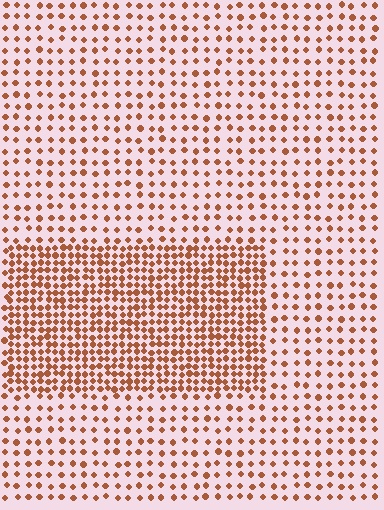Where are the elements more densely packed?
The elements are more densely packed inside the rectangle boundary.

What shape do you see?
I see a rectangle.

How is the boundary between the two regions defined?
The boundary is defined by a change in element density (approximately 2.3x ratio). All elements are the same color, size, and shape.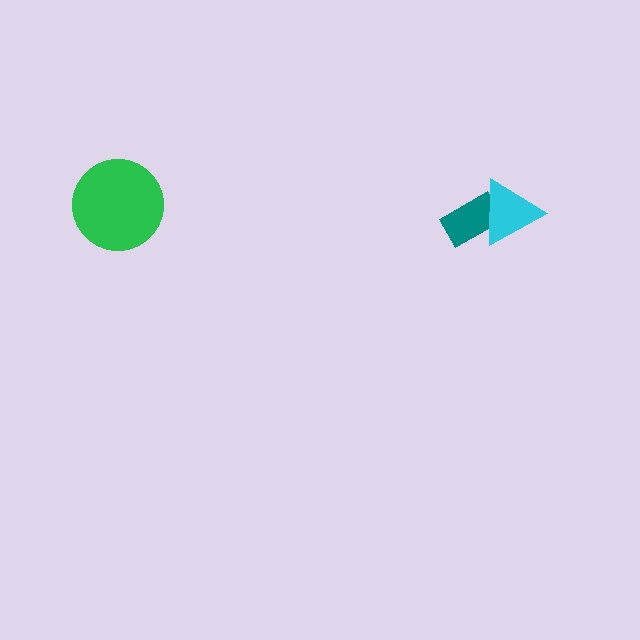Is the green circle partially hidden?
No, no other shape covers it.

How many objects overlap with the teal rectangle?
1 object overlaps with the teal rectangle.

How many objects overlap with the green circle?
0 objects overlap with the green circle.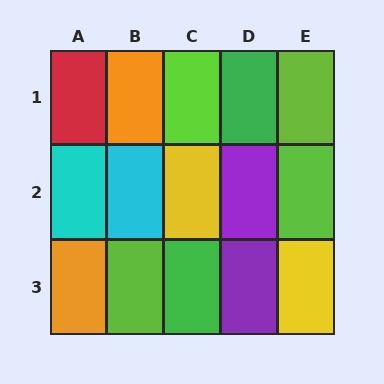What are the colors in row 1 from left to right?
Red, orange, lime, green, lime.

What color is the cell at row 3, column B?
Lime.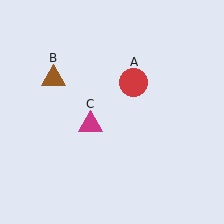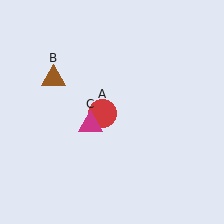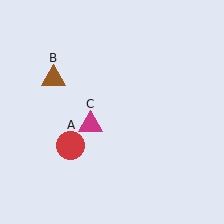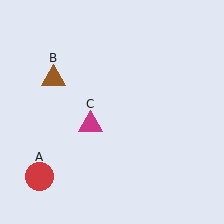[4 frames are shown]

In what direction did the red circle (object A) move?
The red circle (object A) moved down and to the left.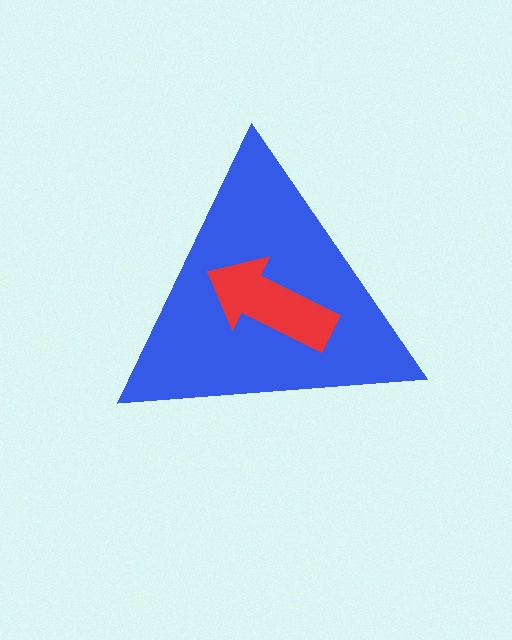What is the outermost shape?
The blue triangle.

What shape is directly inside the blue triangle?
The red arrow.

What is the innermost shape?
The red arrow.